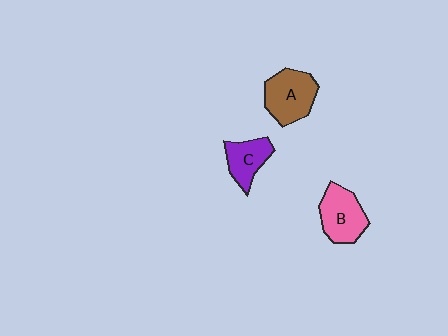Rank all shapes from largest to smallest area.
From largest to smallest: A (brown), B (pink), C (purple).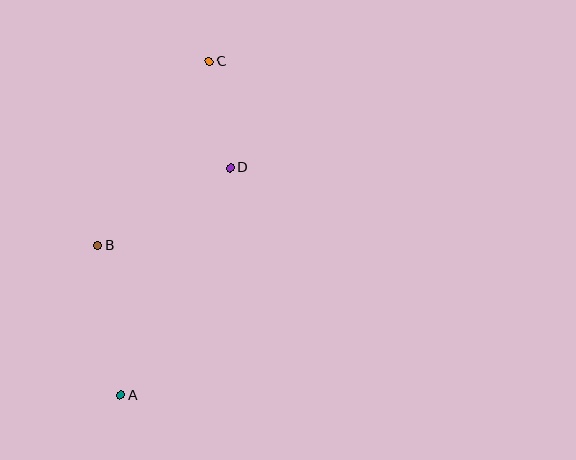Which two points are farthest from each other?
Points A and C are farthest from each other.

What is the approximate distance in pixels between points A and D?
The distance between A and D is approximately 252 pixels.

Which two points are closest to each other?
Points C and D are closest to each other.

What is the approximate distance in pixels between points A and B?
The distance between A and B is approximately 151 pixels.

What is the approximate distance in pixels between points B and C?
The distance between B and C is approximately 215 pixels.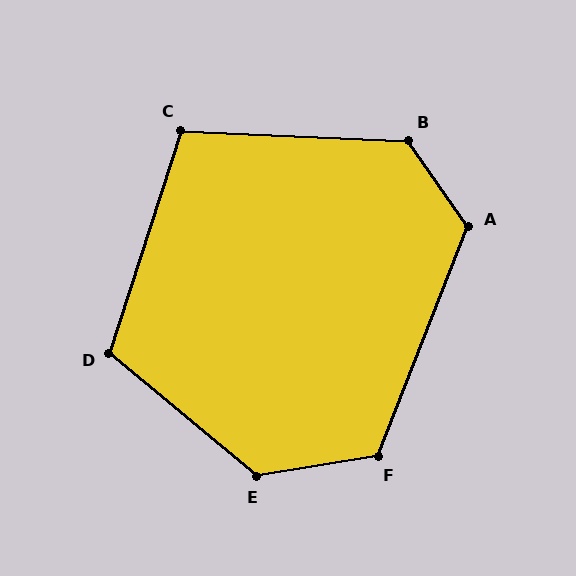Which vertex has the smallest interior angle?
C, at approximately 105 degrees.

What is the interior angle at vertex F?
Approximately 121 degrees (obtuse).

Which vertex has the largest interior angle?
E, at approximately 131 degrees.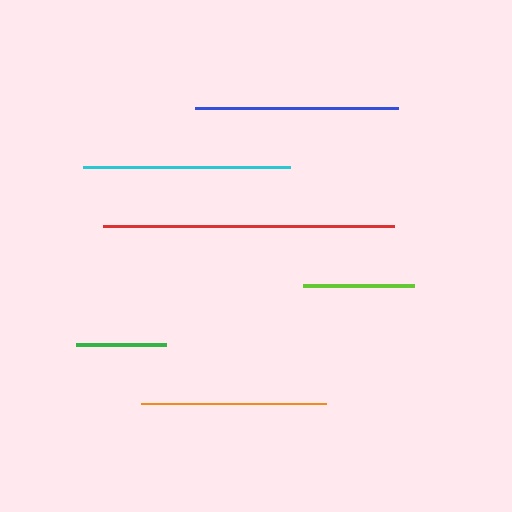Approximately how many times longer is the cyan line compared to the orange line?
The cyan line is approximately 1.1 times the length of the orange line.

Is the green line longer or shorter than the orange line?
The orange line is longer than the green line.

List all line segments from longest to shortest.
From longest to shortest: red, cyan, blue, orange, lime, green.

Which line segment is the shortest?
The green line is the shortest at approximately 90 pixels.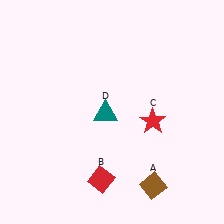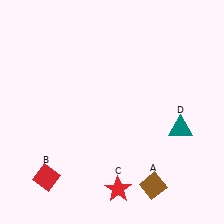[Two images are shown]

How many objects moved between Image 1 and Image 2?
3 objects moved between the two images.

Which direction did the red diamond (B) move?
The red diamond (B) moved left.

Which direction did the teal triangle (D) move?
The teal triangle (D) moved right.